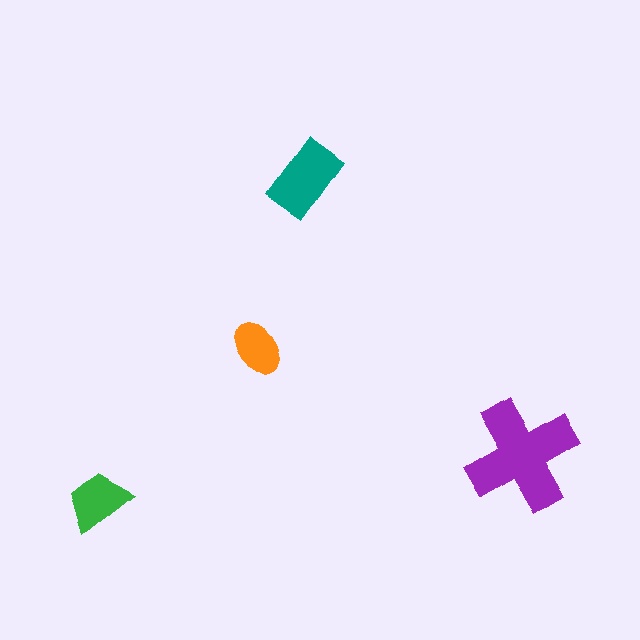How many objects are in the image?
There are 4 objects in the image.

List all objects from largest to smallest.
The purple cross, the teal rectangle, the green trapezoid, the orange ellipse.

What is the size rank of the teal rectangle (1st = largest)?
2nd.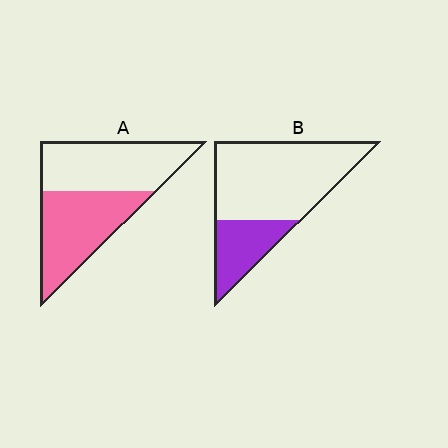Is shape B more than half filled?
No.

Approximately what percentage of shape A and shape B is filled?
A is approximately 50% and B is approximately 25%.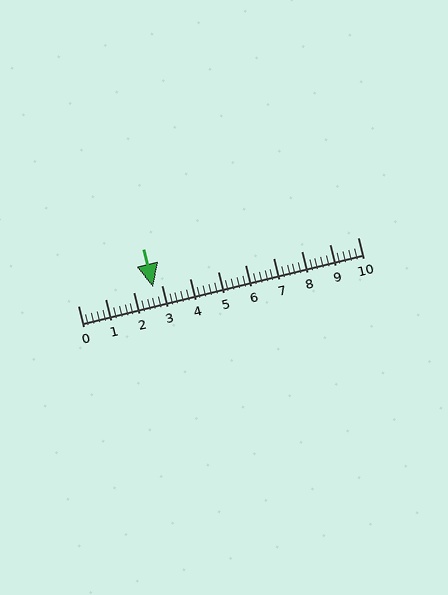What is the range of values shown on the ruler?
The ruler shows values from 0 to 10.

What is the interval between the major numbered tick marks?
The major tick marks are spaced 1 units apart.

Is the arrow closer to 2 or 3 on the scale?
The arrow is closer to 3.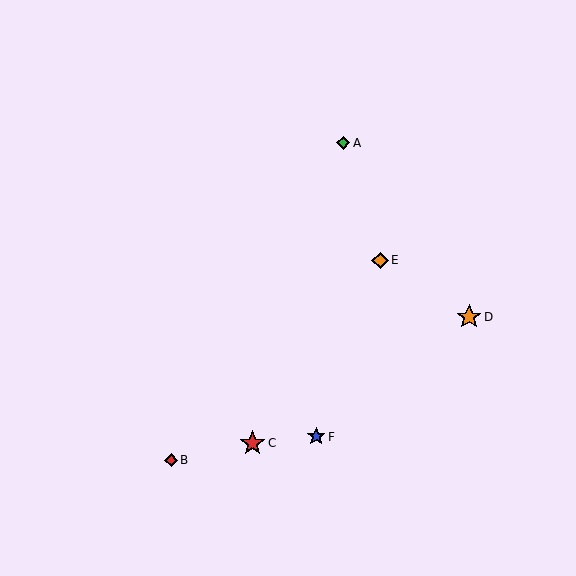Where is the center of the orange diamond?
The center of the orange diamond is at (380, 260).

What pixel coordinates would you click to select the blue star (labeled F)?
Click at (316, 437) to select the blue star F.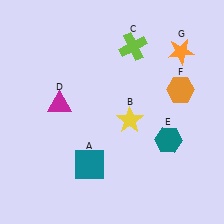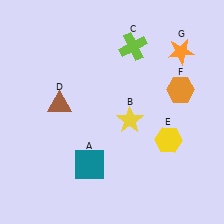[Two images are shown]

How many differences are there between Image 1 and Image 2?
There are 2 differences between the two images.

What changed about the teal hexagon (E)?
In Image 1, E is teal. In Image 2, it changed to yellow.